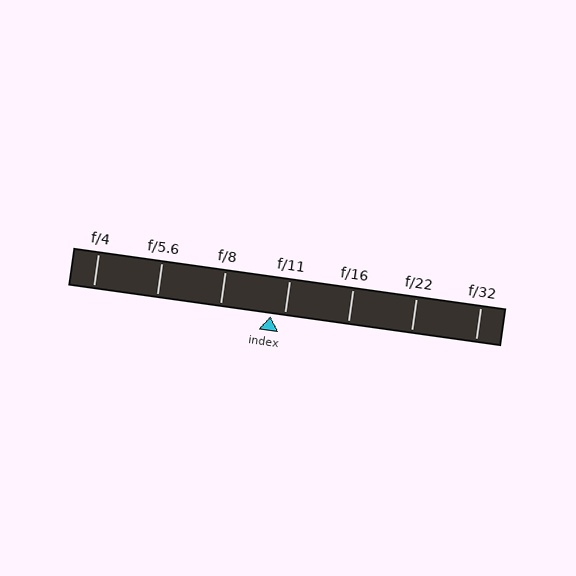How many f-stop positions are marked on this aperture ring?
There are 7 f-stop positions marked.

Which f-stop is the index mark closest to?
The index mark is closest to f/11.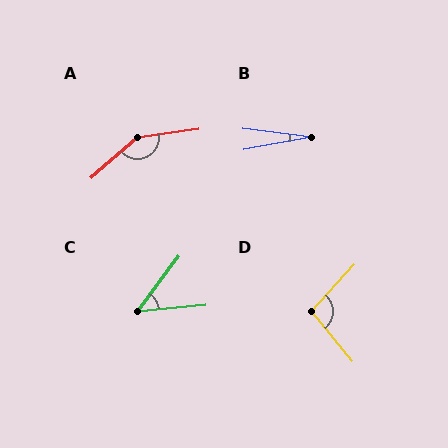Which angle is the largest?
A, at approximately 147 degrees.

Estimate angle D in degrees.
Approximately 99 degrees.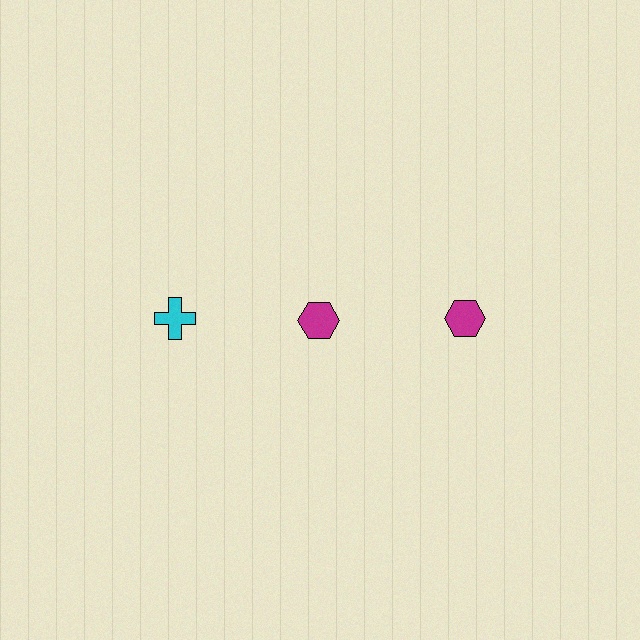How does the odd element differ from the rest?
It differs in both color (cyan instead of magenta) and shape (cross instead of hexagon).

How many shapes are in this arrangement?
There are 3 shapes arranged in a grid pattern.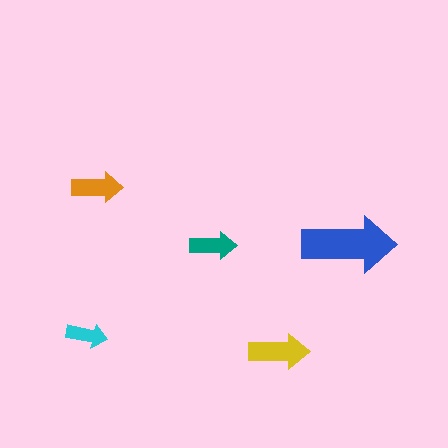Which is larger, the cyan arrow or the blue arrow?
The blue one.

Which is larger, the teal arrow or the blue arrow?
The blue one.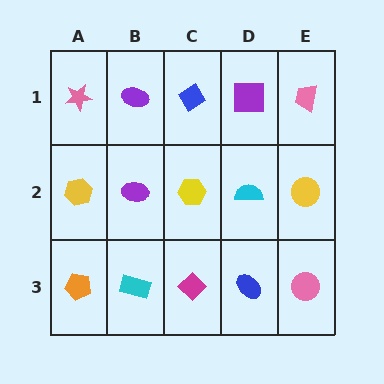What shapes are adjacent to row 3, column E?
A yellow circle (row 2, column E), a blue ellipse (row 3, column D).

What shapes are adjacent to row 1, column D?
A cyan semicircle (row 2, column D), a blue diamond (row 1, column C), a pink trapezoid (row 1, column E).